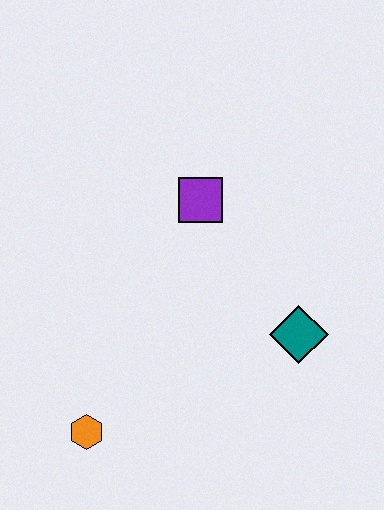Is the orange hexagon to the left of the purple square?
Yes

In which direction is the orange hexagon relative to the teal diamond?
The orange hexagon is to the left of the teal diamond.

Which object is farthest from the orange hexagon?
The purple square is farthest from the orange hexagon.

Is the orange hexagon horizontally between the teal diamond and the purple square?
No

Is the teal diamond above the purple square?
No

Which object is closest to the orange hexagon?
The teal diamond is closest to the orange hexagon.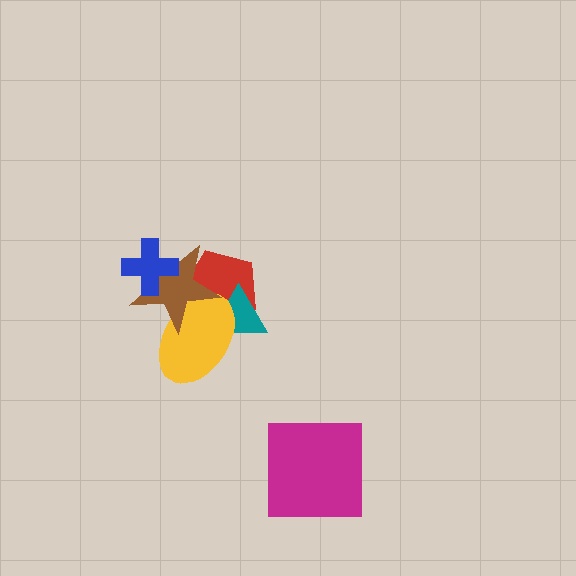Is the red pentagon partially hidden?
Yes, it is partially covered by another shape.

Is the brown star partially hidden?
Yes, it is partially covered by another shape.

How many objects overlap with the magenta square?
0 objects overlap with the magenta square.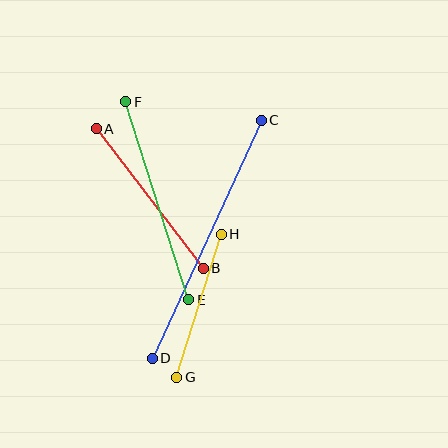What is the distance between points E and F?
The distance is approximately 207 pixels.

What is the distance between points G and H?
The distance is approximately 150 pixels.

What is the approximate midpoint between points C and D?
The midpoint is at approximately (207, 239) pixels.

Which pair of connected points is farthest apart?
Points C and D are farthest apart.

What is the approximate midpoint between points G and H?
The midpoint is at approximately (199, 306) pixels.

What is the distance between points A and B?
The distance is approximately 176 pixels.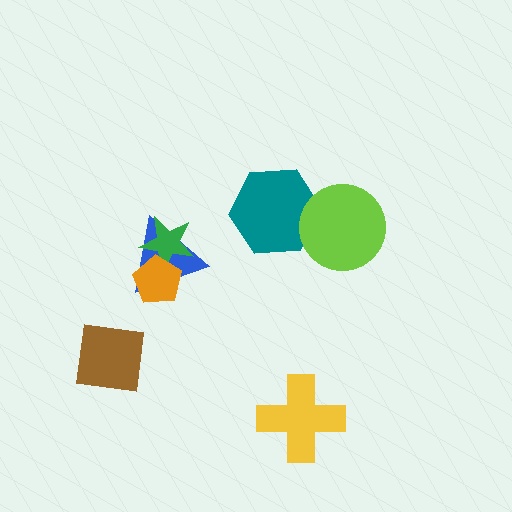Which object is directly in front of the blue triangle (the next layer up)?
The green star is directly in front of the blue triangle.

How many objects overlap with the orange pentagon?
2 objects overlap with the orange pentagon.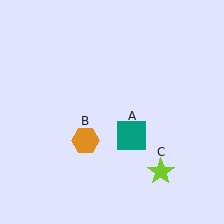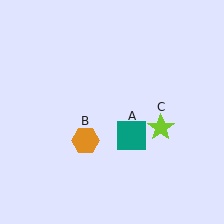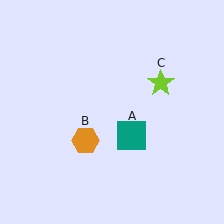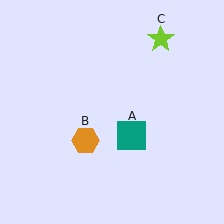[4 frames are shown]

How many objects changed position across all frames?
1 object changed position: lime star (object C).